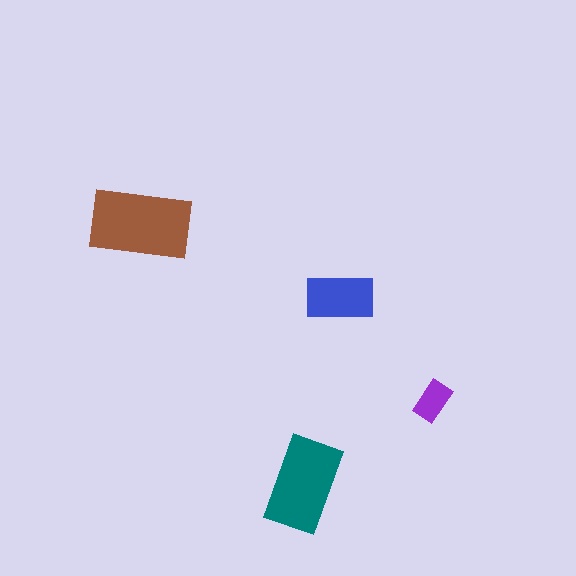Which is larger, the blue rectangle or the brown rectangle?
The brown one.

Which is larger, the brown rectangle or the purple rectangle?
The brown one.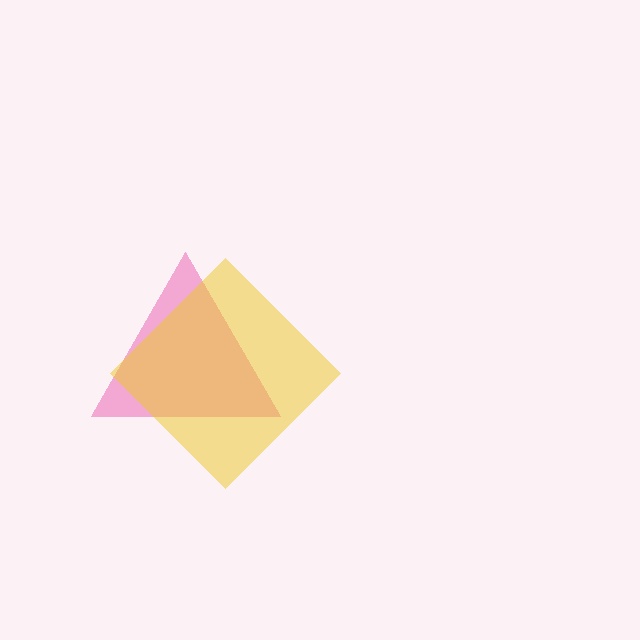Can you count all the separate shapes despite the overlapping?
Yes, there are 2 separate shapes.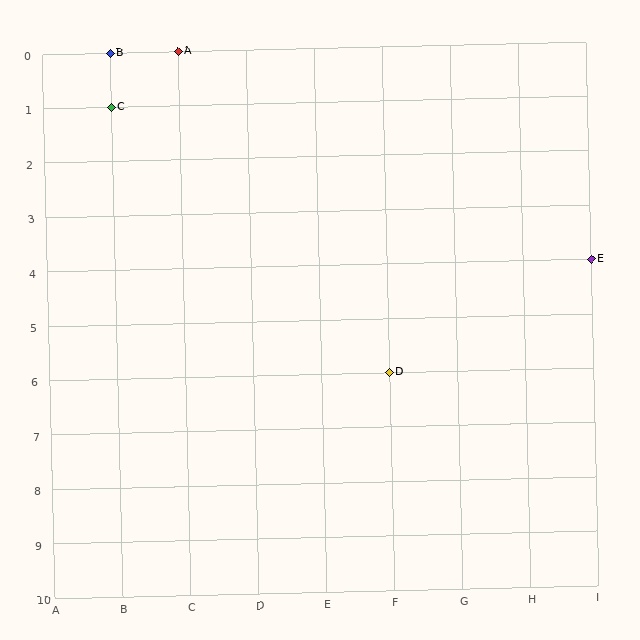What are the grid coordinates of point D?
Point D is at grid coordinates (F, 6).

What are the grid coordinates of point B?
Point B is at grid coordinates (B, 0).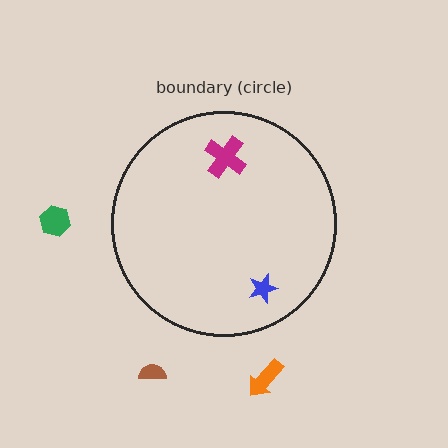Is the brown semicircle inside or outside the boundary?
Outside.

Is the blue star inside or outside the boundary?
Inside.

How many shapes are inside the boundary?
2 inside, 3 outside.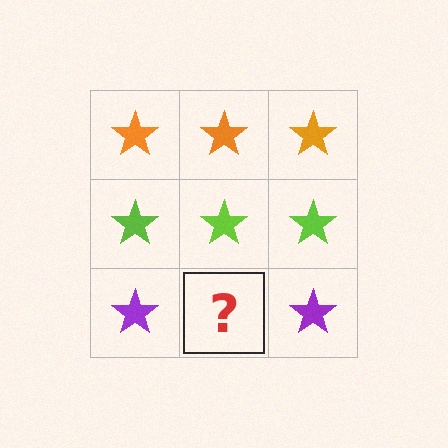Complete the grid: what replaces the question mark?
The question mark should be replaced with a purple star.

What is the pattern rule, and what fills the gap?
The rule is that each row has a consistent color. The gap should be filled with a purple star.